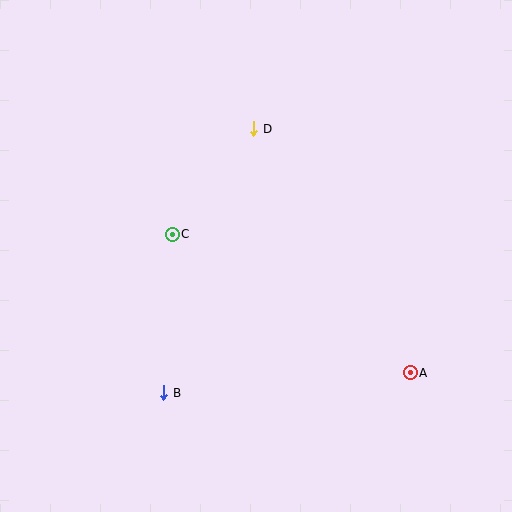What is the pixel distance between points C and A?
The distance between C and A is 275 pixels.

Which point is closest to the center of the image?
Point C at (172, 234) is closest to the center.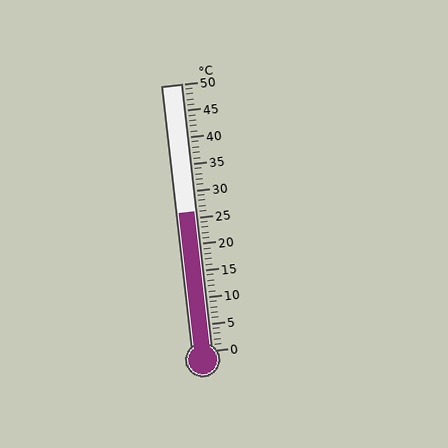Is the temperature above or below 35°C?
The temperature is below 35°C.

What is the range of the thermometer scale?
The thermometer scale ranges from 0°C to 50°C.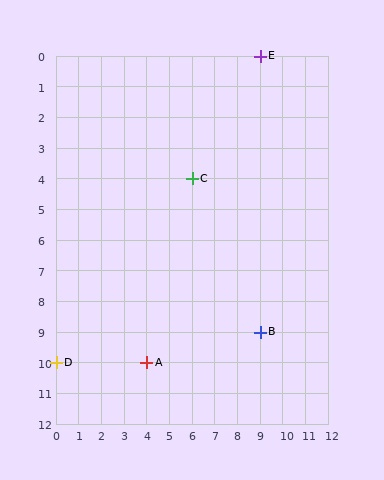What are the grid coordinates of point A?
Point A is at grid coordinates (4, 10).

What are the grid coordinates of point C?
Point C is at grid coordinates (6, 4).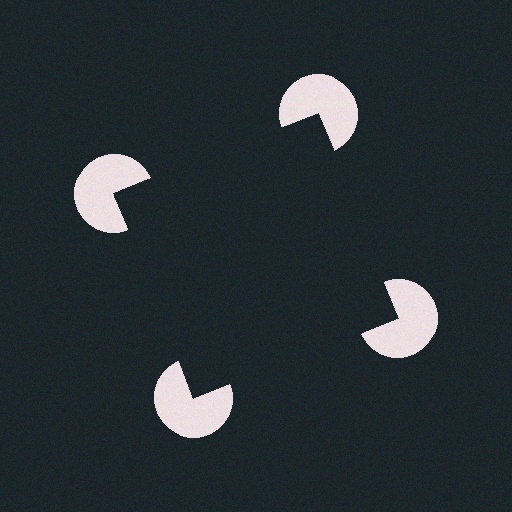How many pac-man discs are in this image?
There are 4 — one at each vertex of the illusory square.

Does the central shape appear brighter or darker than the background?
It typically appears slightly darker than the background, even though no actual brightness change is drawn.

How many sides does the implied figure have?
4 sides.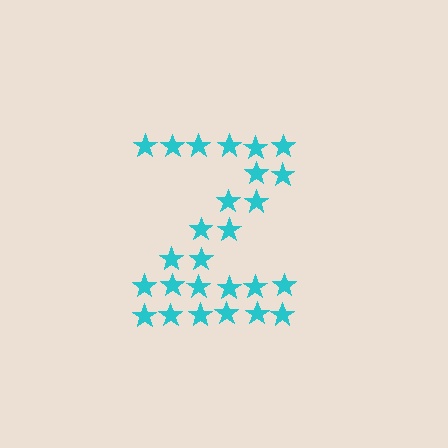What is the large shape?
The large shape is the letter Z.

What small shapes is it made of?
It is made of small stars.